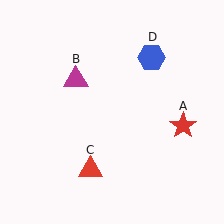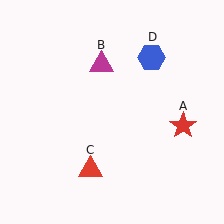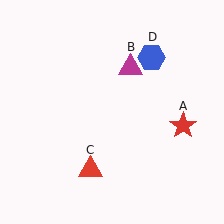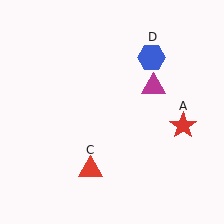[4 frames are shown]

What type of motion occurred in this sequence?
The magenta triangle (object B) rotated clockwise around the center of the scene.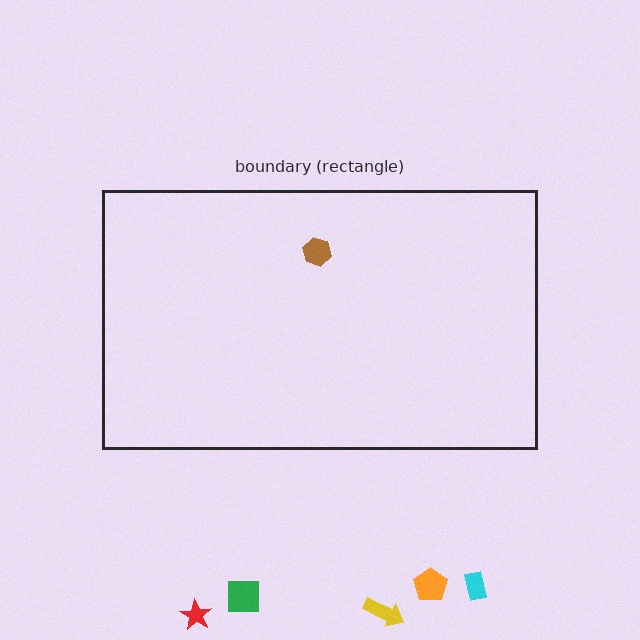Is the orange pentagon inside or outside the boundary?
Outside.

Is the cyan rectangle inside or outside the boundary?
Outside.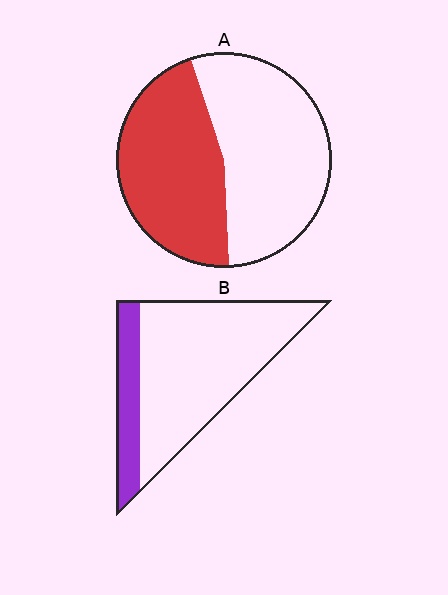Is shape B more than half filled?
No.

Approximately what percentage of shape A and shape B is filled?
A is approximately 45% and B is approximately 20%.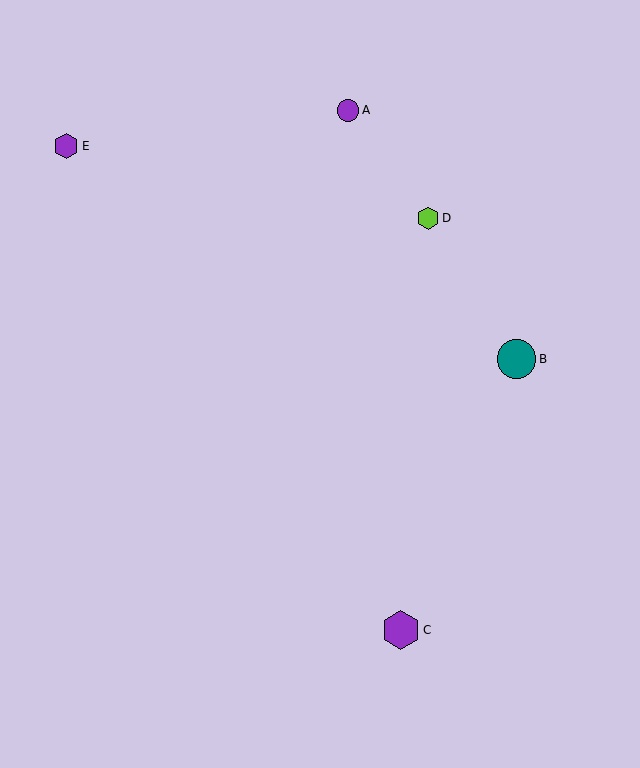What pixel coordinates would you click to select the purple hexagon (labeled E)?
Click at (66, 146) to select the purple hexagon E.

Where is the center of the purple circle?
The center of the purple circle is at (348, 110).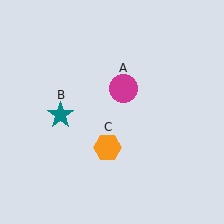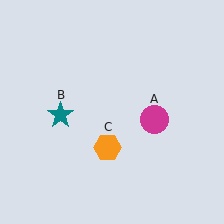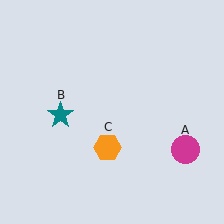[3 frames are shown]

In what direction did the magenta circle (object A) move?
The magenta circle (object A) moved down and to the right.